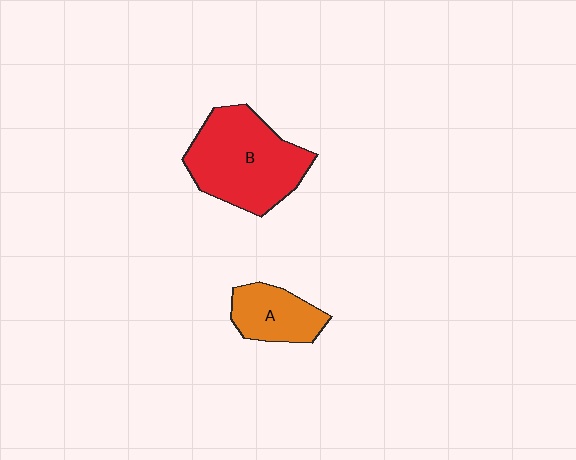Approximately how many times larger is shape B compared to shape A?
Approximately 2.1 times.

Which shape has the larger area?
Shape B (red).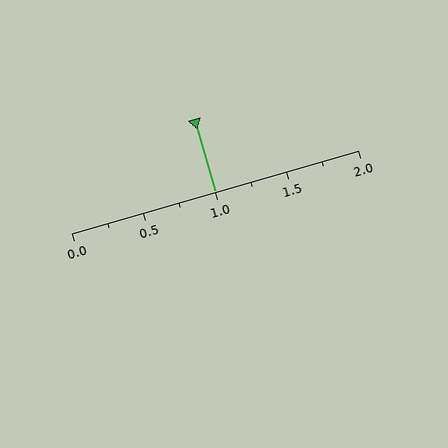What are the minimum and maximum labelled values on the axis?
The axis runs from 0.0 to 2.0.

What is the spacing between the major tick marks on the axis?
The major ticks are spaced 0.5 apart.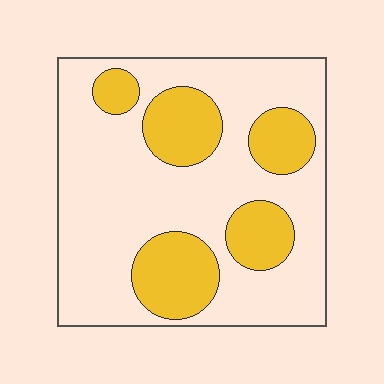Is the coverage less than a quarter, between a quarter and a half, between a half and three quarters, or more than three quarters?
Between a quarter and a half.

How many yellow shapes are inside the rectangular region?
5.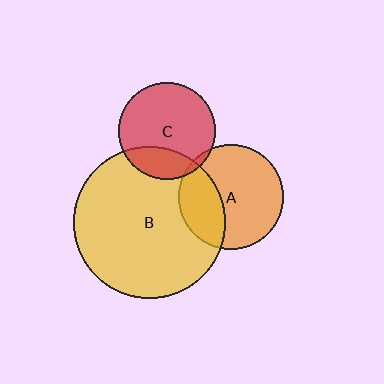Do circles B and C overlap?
Yes.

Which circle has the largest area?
Circle B (yellow).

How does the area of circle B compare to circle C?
Approximately 2.5 times.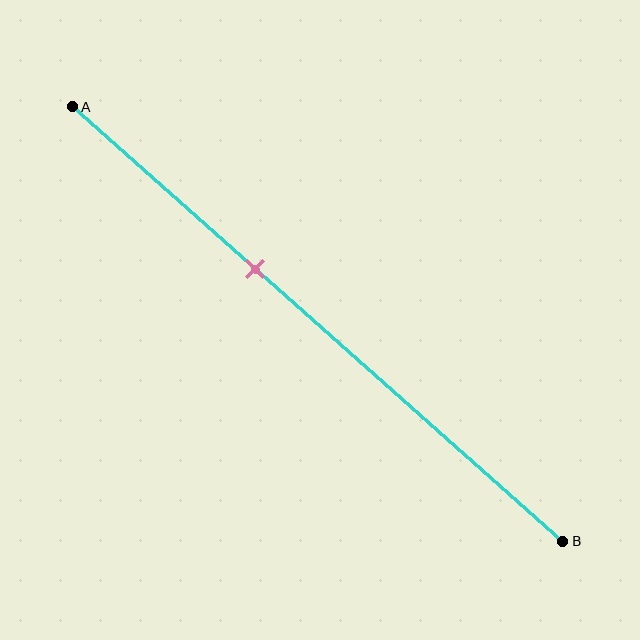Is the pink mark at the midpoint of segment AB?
No, the mark is at about 35% from A, not at the 50% midpoint.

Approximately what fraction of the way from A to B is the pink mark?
The pink mark is approximately 35% of the way from A to B.